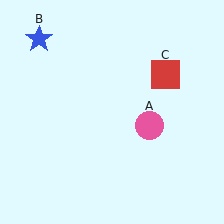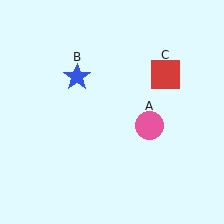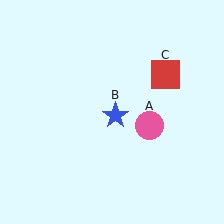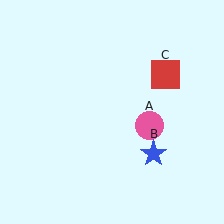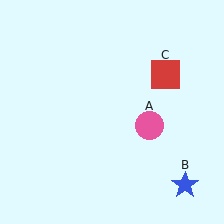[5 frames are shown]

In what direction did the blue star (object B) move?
The blue star (object B) moved down and to the right.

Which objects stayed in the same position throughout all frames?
Pink circle (object A) and red square (object C) remained stationary.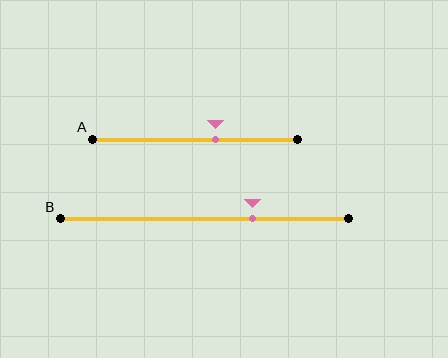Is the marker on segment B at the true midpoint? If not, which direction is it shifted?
No, the marker on segment B is shifted to the right by about 17% of the segment length.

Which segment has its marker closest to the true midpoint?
Segment A has its marker closest to the true midpoint.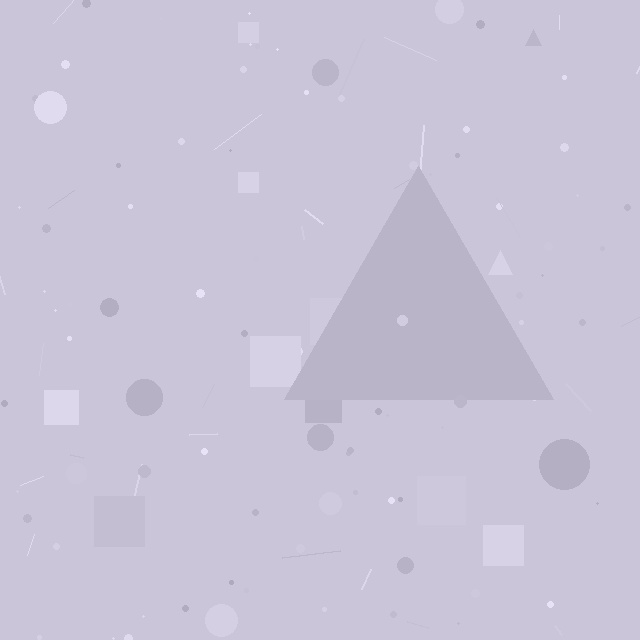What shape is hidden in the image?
A triangle is hidden in the image.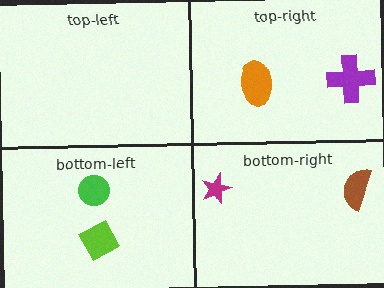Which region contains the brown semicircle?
The bottom-right region.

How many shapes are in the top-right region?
2.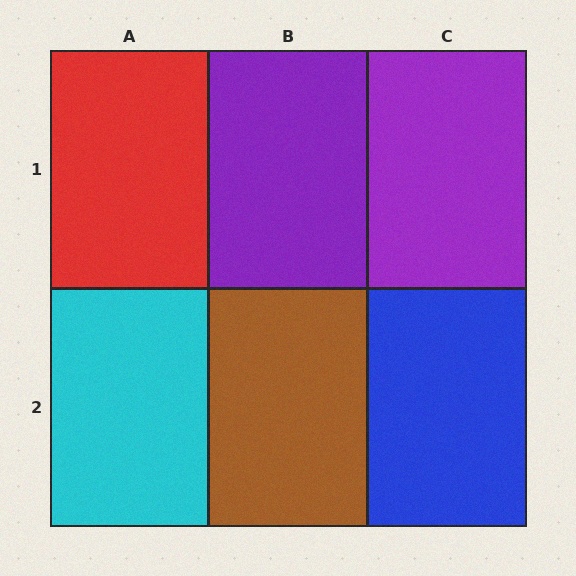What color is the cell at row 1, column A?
Red.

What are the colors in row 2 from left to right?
Cyan, brown, blue.